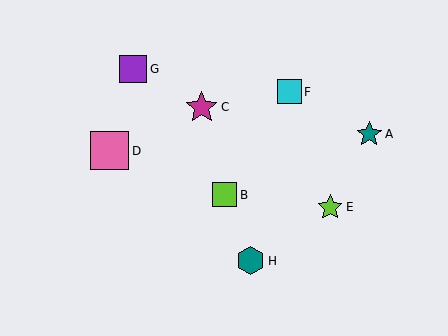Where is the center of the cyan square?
The center of the cyan square is at (289, 92).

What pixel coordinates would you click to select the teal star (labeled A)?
Click at (369, 134) to select the teal star A.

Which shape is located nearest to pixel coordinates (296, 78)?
The cyan square (labeled F) at (289, 92) is nearest to that location.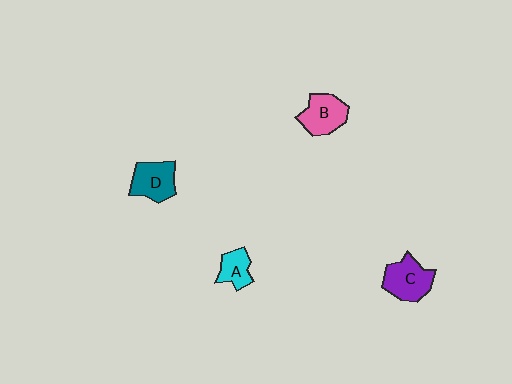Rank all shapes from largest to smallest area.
From largest to smallest: C (purple), B (pink), D (teal), A (cyan).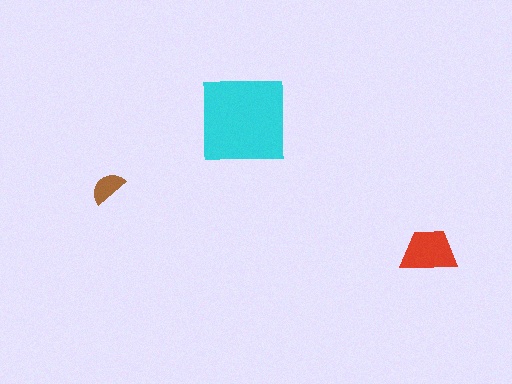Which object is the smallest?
The brown semicircle.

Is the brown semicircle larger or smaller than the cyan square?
Smaller.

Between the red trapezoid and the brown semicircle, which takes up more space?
The red trapezoid.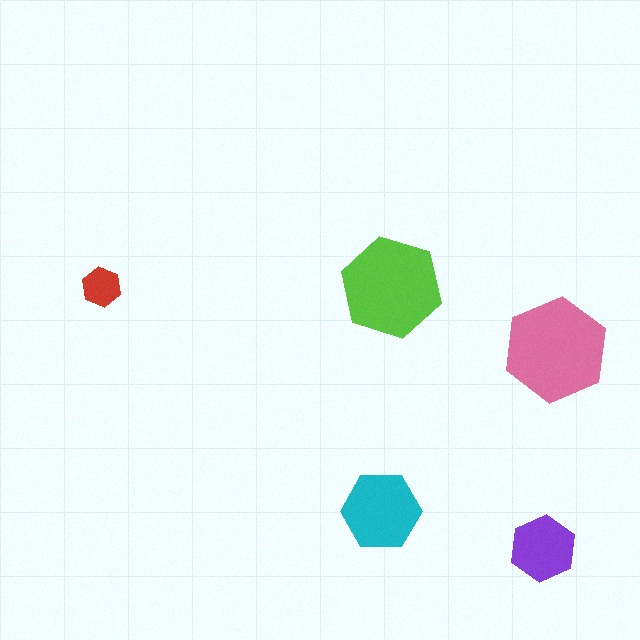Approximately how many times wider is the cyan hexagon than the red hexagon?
About 2 times wider.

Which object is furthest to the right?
The pink hexagon is rightmost.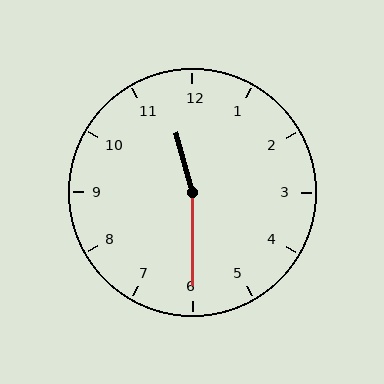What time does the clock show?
11:30.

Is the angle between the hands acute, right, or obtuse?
It is obtuse.